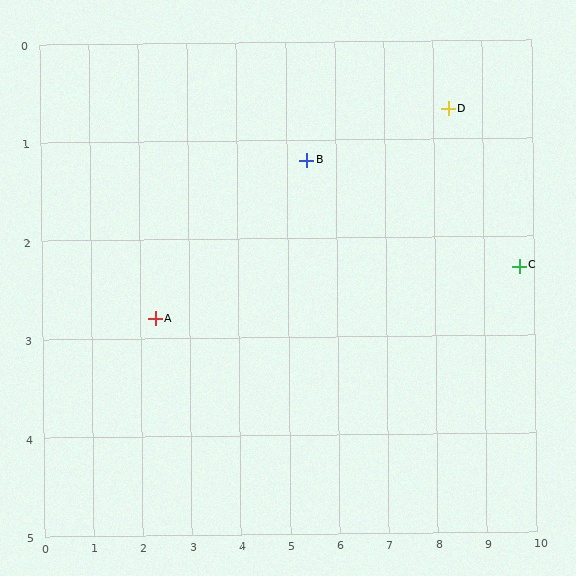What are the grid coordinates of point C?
Point C is at approximately (9.7, 2.3).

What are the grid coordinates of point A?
Point A is at approximately (2.3, 2.8).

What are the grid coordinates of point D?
Point D is at approximately (8.3, 0.7).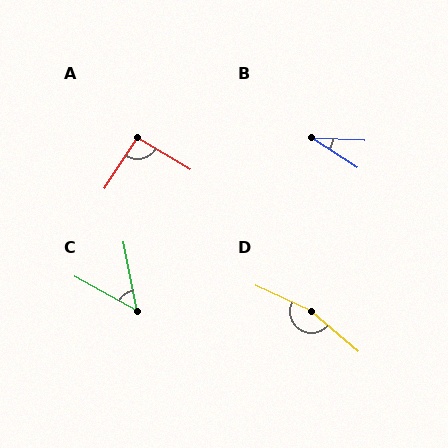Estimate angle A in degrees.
Approximately 92 degrees.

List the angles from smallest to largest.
B (30°), C (50°), A (92°), D (164°).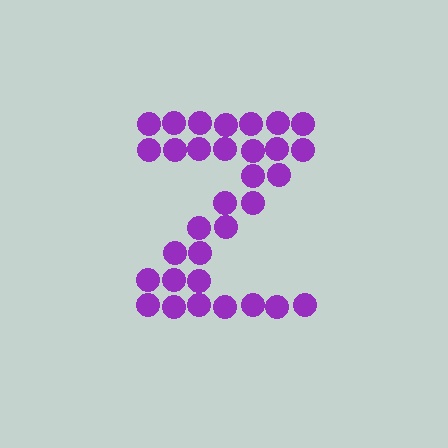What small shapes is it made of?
It is made of small circles.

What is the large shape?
The large shape is the letter Z.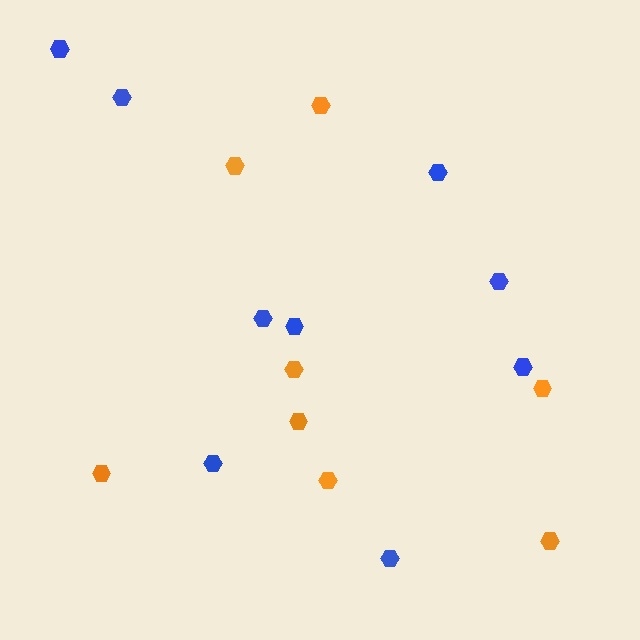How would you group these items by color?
There are 2 groups: one group of orange hexagons (8) and one group of blue hexagons (9).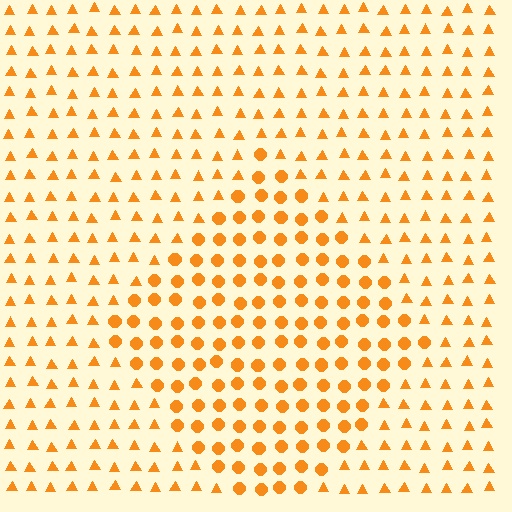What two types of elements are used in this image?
The image uses circles inside the diamond region and triangles outside it.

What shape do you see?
I see a diamond.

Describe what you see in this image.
The image is filled with small orange elements arranged in a uniform grid. A diamond-shaped region contains circles, while the surrounding area contains triangles. The boundary is defined purely by the change in element shape.